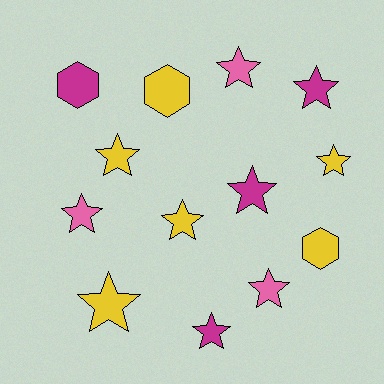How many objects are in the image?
There are 13 objects.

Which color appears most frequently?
Yellow, with 6 objects.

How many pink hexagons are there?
There are no pink hexagons.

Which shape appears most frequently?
Star, with 10 objects.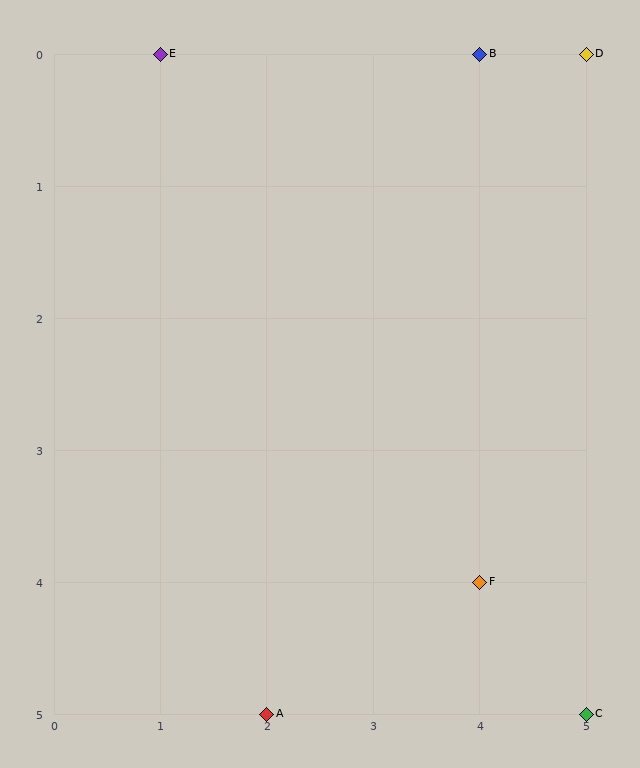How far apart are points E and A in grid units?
Points E and A are 1 column and 5 rows apart (about 5.1 grid units diagonally).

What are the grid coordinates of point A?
Point A is at grid coordinates (2, 5).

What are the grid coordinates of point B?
Point B is at grid coordinates (4, 0).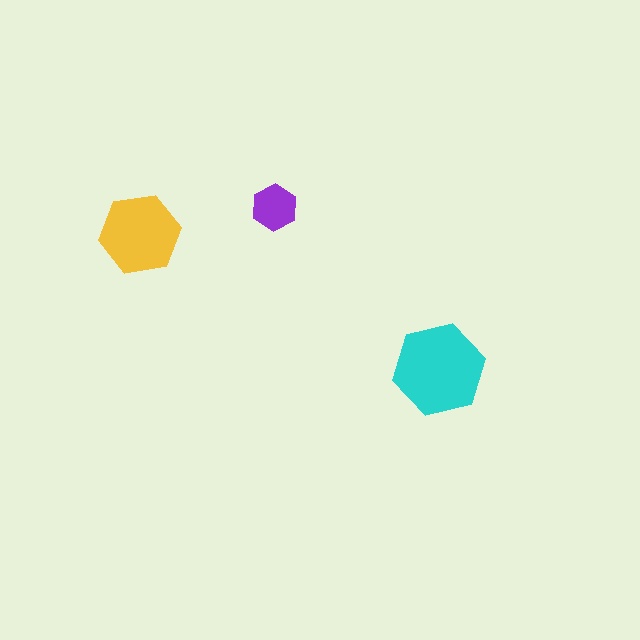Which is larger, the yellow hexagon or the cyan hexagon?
The cyan one.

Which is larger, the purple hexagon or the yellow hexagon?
The yellow one.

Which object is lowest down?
The cyan hexagon is bottommost.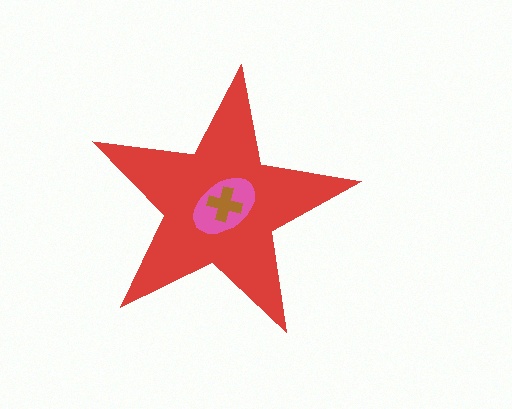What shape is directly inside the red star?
The pink ellipse.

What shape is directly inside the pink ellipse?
The brown cross.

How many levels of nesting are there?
3.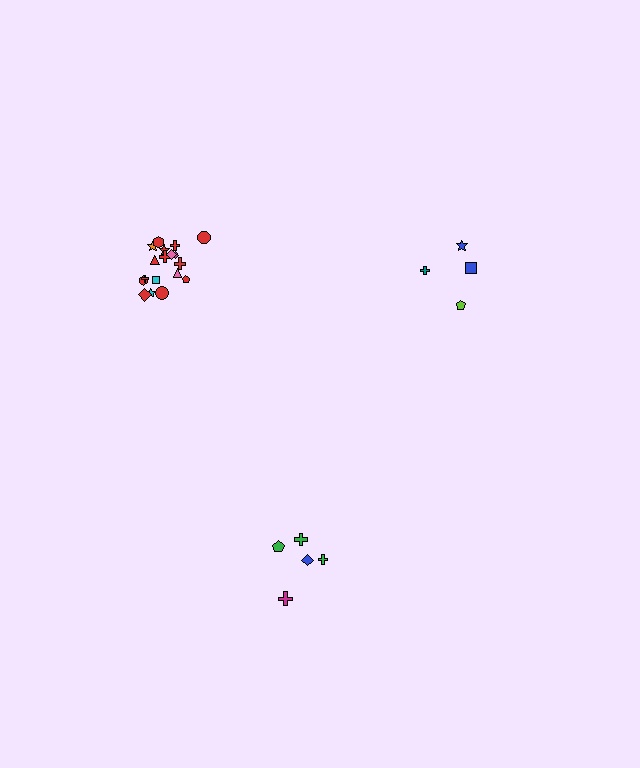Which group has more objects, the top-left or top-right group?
The top-left group.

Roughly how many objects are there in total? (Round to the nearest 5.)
Roughly 25 objects in total.